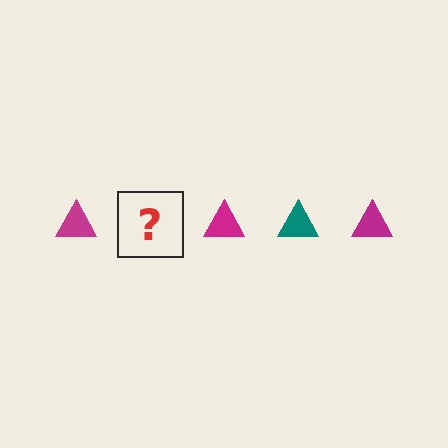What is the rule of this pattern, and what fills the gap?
The rule is that the pattern cycles through magenta, teal triangles. The gap should be filled with a teal triangle.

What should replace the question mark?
The question mark should be replaced with a teal triangle.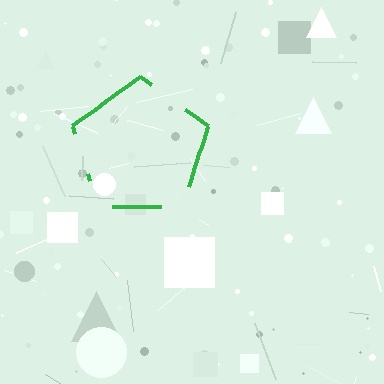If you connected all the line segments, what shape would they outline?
They would outline a pentagon.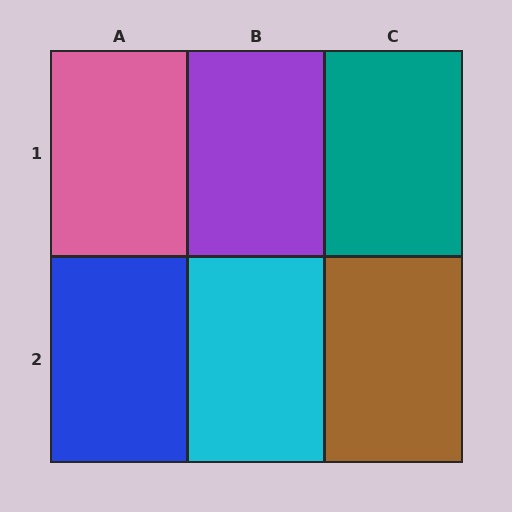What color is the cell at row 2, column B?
Cyan.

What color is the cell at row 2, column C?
Brown.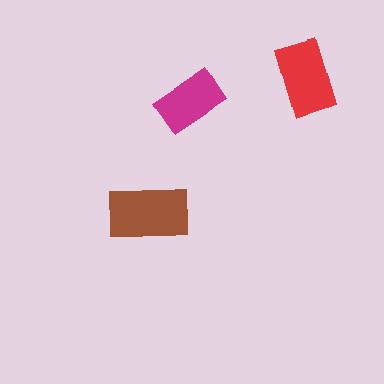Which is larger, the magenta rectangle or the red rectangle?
The red one.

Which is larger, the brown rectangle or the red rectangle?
The brown one.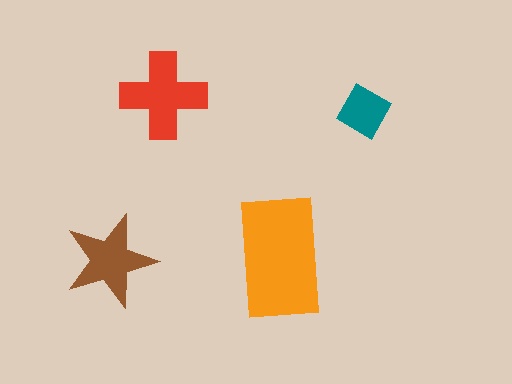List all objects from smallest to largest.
The teal diamond, the brown star, the red cross, the orange rectangle.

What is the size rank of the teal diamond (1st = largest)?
4th.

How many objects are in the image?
There are 4 objects in the image.